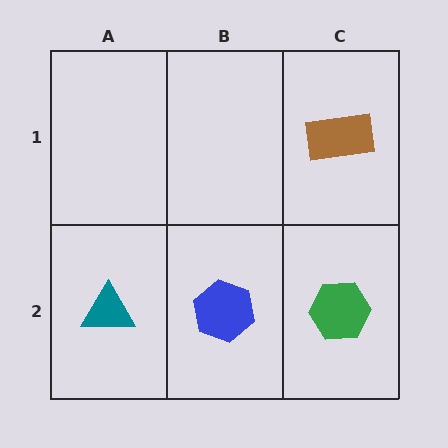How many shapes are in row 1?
1 shape.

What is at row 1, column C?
A brown rectangle.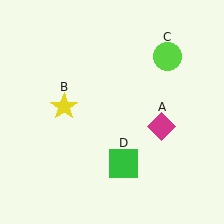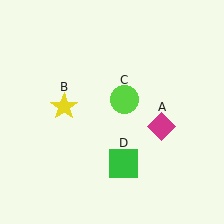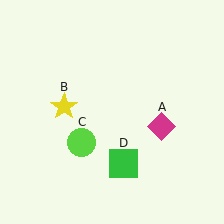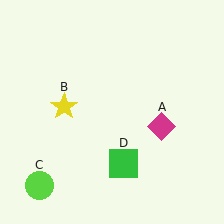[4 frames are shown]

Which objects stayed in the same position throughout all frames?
Magenta diamond (object A) and yellow star (object B) and green square (object D) remained stationary.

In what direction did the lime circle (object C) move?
The lime circle (object C) moved down and to the left.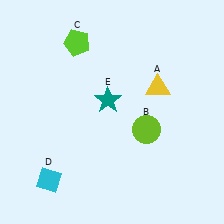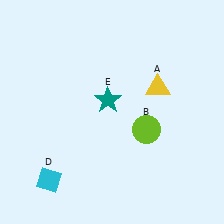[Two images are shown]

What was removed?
The lime pentagon (C) was removed in Image 2.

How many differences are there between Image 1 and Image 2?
There is 1 difference between the two images.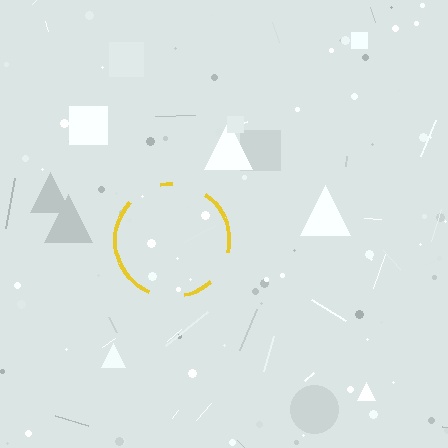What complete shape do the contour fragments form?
The contour fragments form a circle.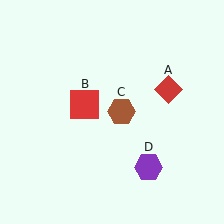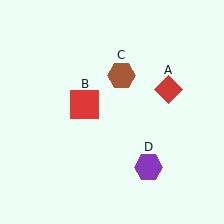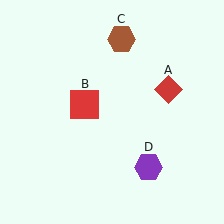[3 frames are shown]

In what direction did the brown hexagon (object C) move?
The brown hexagon (object C) moved up.